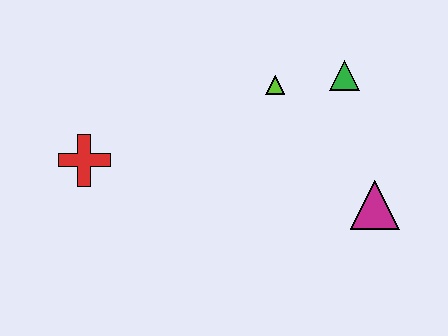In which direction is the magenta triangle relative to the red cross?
The magenta triangle is to the right of the red cross.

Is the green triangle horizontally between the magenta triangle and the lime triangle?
Yes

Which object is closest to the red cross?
The lime triangle is closest to the red cross.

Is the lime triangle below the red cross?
No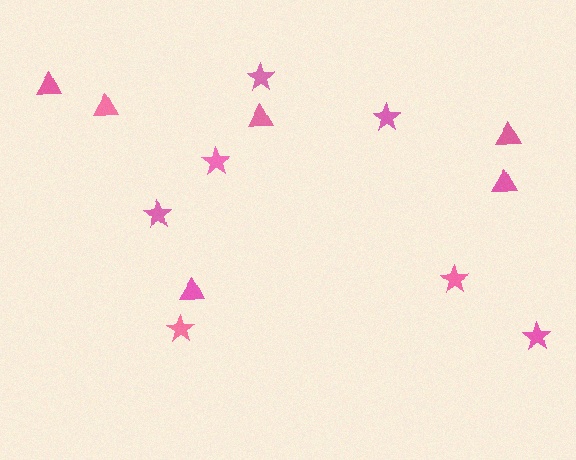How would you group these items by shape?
There are 2 groups: one group of stars (7) and one group of triangles (6).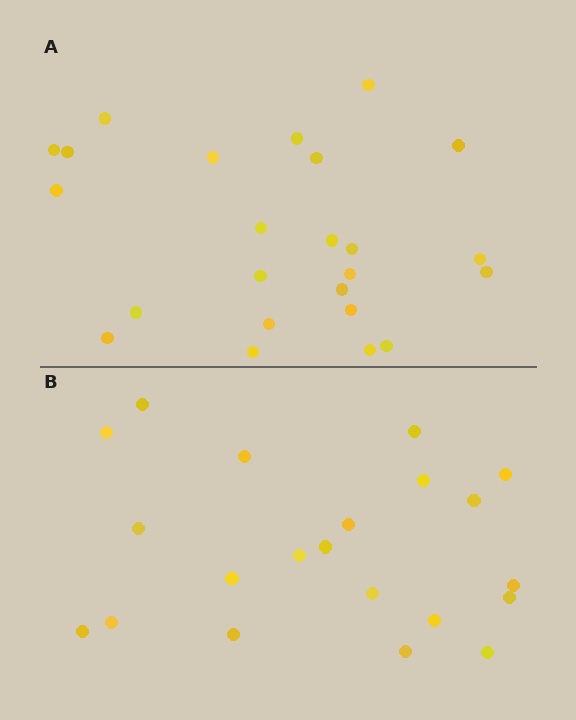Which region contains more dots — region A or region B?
Region A (the top region) has more dots.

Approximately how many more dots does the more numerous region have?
Region A has just a few more — roughly 2 or 3 more dots than region B.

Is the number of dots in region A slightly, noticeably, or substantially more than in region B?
Region A has only slightly more — the two regions are fairly close. The ratio is roughly 1.1 to 1.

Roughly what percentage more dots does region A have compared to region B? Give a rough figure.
About 15% more.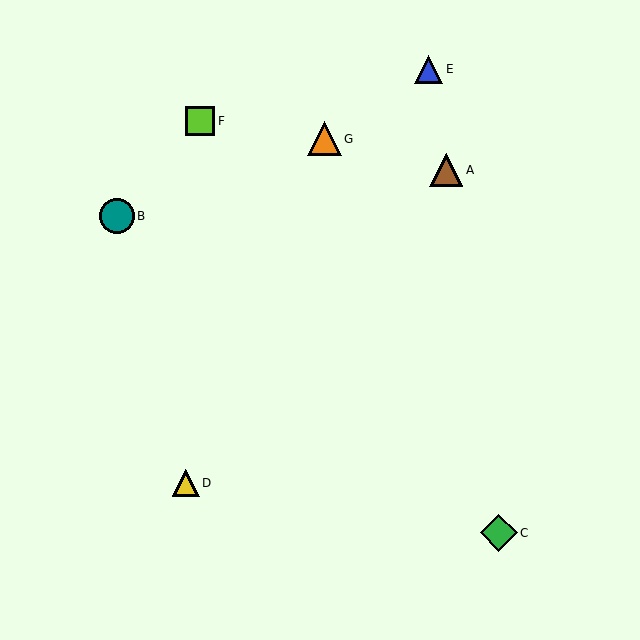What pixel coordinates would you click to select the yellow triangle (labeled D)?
Click at (186, 483) to select the yellow triangle D.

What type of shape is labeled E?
Shape E is a blue triangle.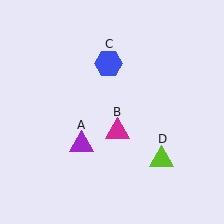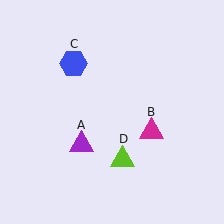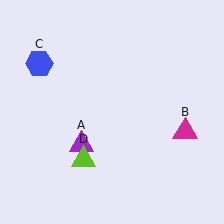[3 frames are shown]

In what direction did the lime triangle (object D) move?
The lime triangle (object D) moved left.